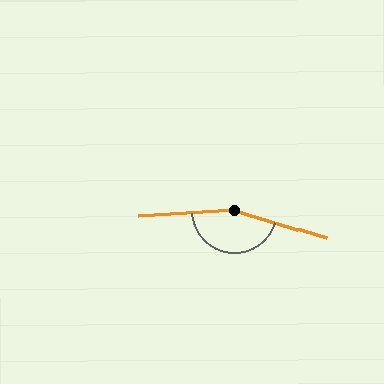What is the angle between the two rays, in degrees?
Approximately 159 degrees.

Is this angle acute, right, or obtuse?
It is obtuse.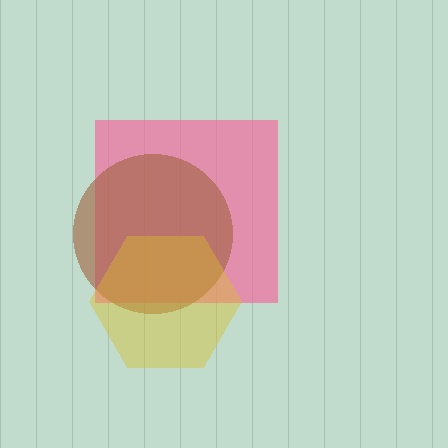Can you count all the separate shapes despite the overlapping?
Yes, there are 3 separate shapes.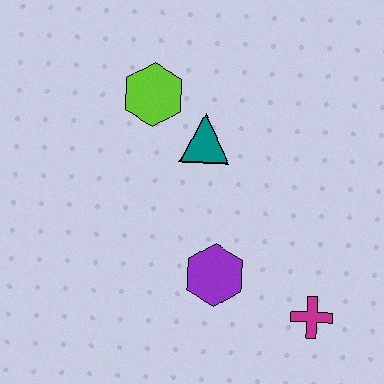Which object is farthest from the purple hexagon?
The lime hexagon is farthest from the purple hexagon.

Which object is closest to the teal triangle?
The lime hexagon is closest to the teal triangle.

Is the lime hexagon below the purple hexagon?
No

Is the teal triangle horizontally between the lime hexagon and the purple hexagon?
Yes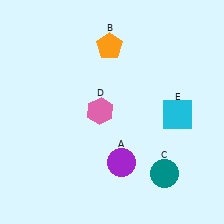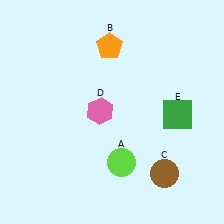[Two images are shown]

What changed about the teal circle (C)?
In Image 1, C is teal. In Image 2, it changed to brown.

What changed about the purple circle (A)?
In Image 1, A is purple. In Image 2, it changed to lime.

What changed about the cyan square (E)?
In Image 1, E is cyan. In Image 2, it changed to green.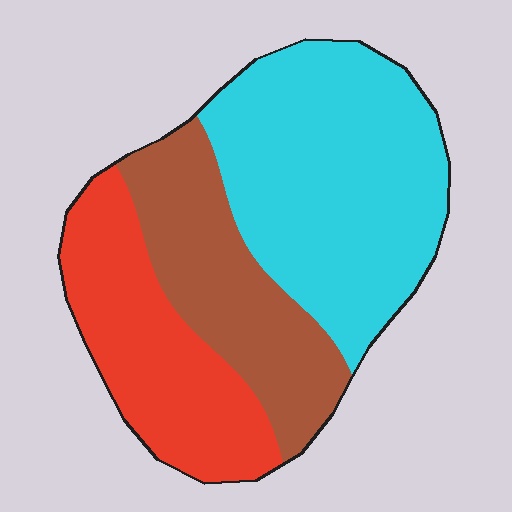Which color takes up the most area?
Cyan, at roughly 45%.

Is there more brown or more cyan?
Cyan.